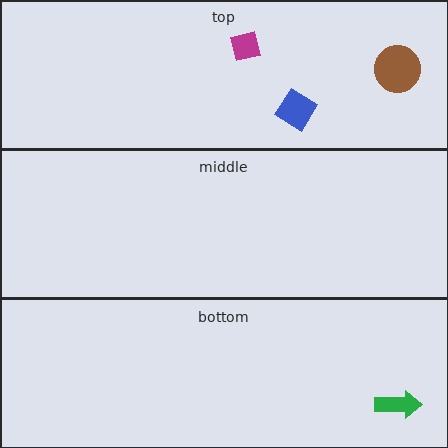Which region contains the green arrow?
The bottom region.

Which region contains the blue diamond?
The top region.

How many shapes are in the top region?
3.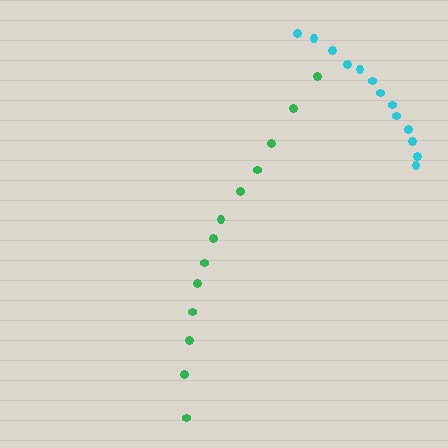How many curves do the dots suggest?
There are 2 distinct paths.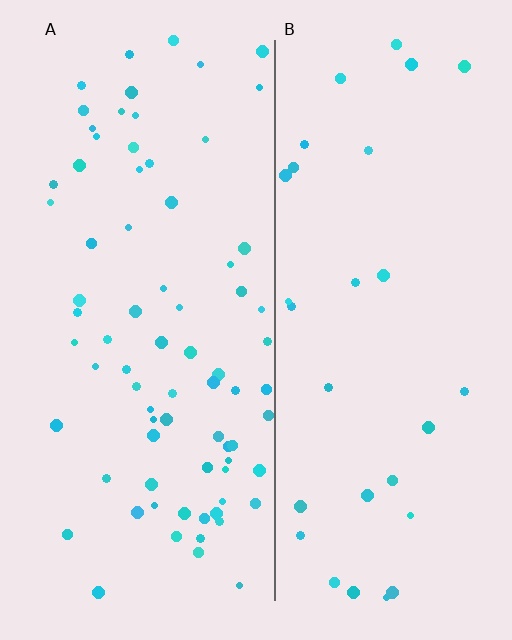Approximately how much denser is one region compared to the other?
Approximately 2.6× — region A over region B.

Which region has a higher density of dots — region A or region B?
A (the left).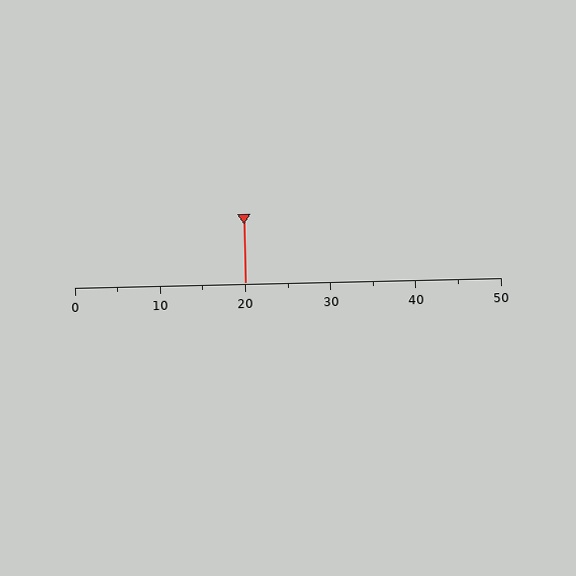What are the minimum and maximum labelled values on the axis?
The axis runs from 0 to 50.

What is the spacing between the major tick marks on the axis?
The major ticks are spaced 10 apart.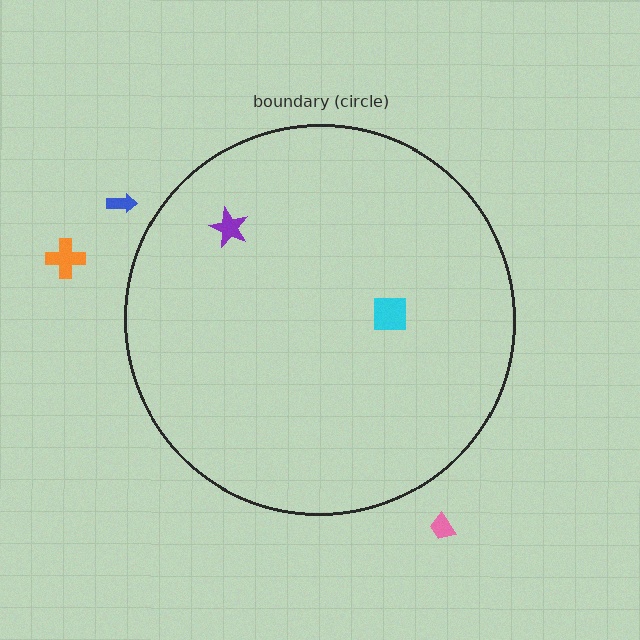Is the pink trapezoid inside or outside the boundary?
Outside.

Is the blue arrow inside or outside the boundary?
Outside.